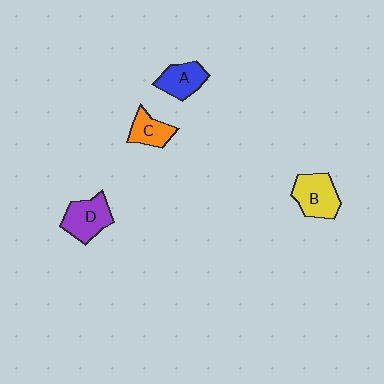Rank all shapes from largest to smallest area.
From largest to smallest: B (yellow), D (purple), A (blue), C (orange).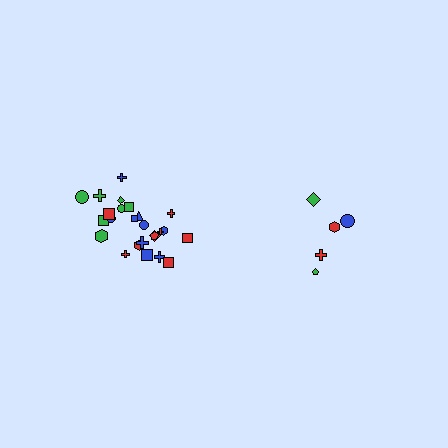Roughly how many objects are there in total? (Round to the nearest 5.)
Roughly 30 objects in total.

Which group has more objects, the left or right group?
The left group.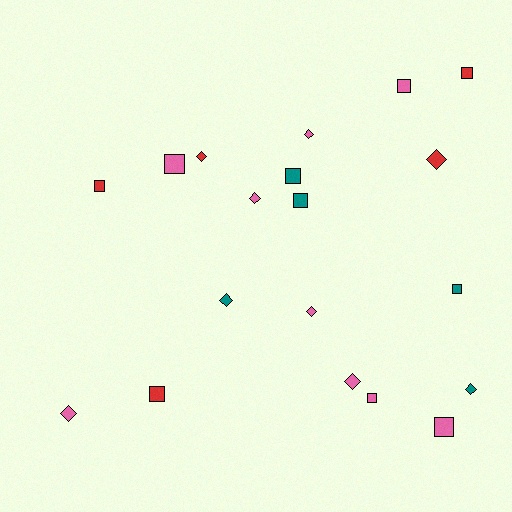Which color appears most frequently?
Pink, with 9 objects.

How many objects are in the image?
There are 19 objects.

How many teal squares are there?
There are 3 teal squares.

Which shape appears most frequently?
Square, with 10 objects.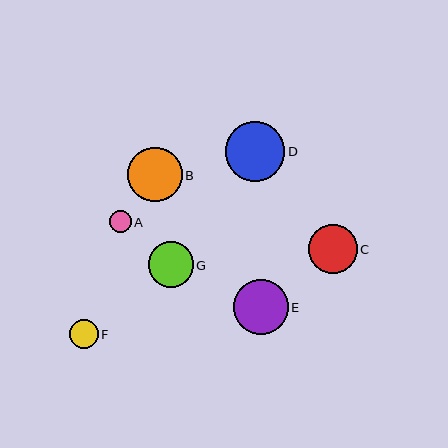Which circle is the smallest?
Circle A is the smallest with a size of approximately 22 pixels.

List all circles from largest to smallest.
From largest to smallest: D, E, B, C, G, F, A.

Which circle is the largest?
Circle D is the largest with a size of approximately 60 pixels.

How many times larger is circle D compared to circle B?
Circle D is approximately 1.1 times the size of circle B.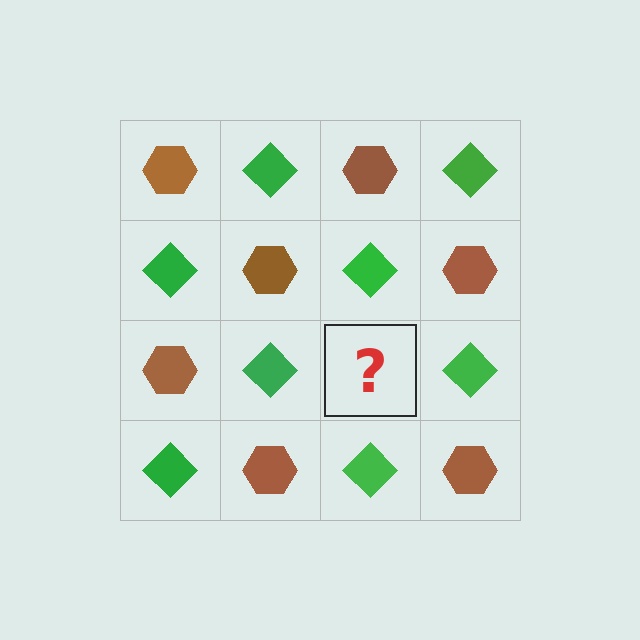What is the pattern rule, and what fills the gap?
The rule is that it alternates brown hexagon and green diamond in a checkerboard pattern. The gap should be filled with a brown hexagon.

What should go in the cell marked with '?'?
The missing cell should contain a brown hexagon.